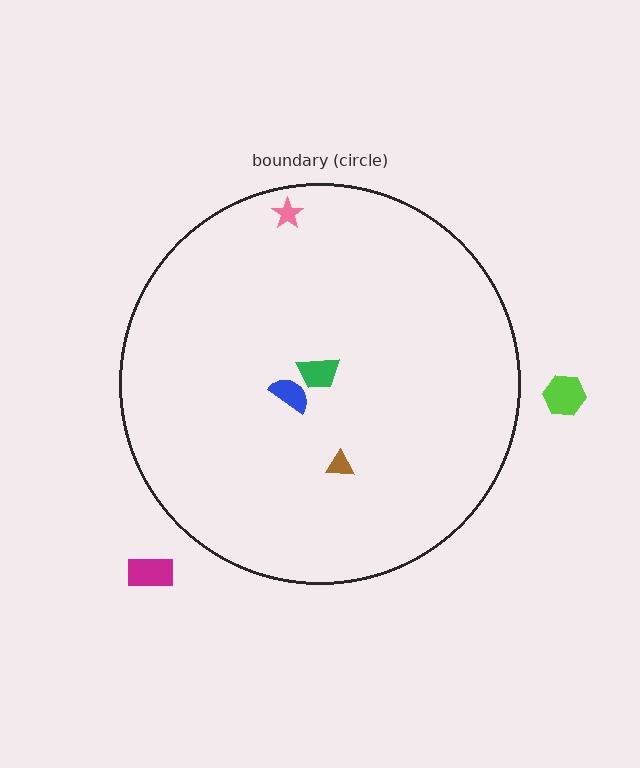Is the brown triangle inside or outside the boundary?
Inside.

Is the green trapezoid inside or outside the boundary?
Inside.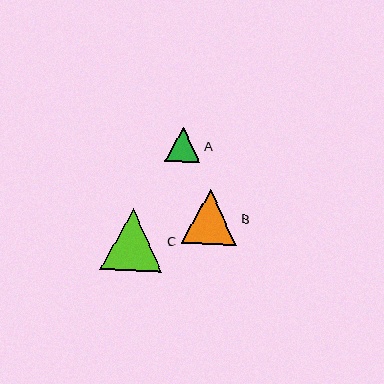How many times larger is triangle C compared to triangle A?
Triangle C is approximately 1.7 times the size of triangle A.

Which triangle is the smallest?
Triangle A is the smallest with a size of approximately 35 pixels.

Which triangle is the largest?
Triangle C is the largest with a size of approximately 62 pixels.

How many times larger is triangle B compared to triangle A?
Triangle B is approximately 1.6 times the size of triangle A.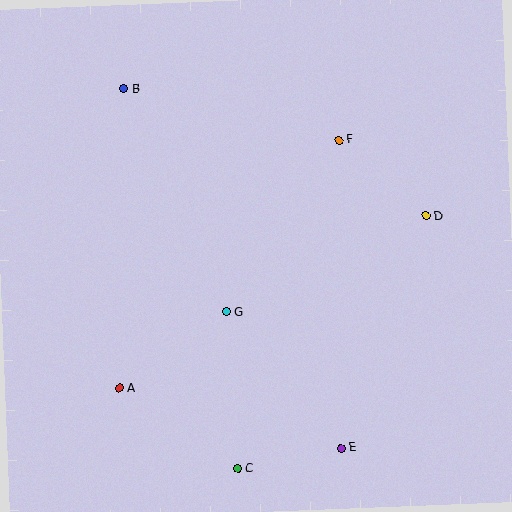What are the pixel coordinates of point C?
Point C is at (238, 468).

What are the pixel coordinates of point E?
Point E is at (341, 448).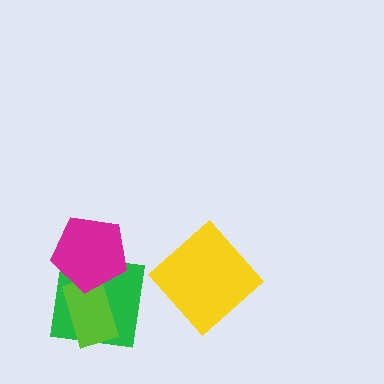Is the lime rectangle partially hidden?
Yes, it is partially covered by another shape.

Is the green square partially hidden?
Yes, it is partially covered by another shape.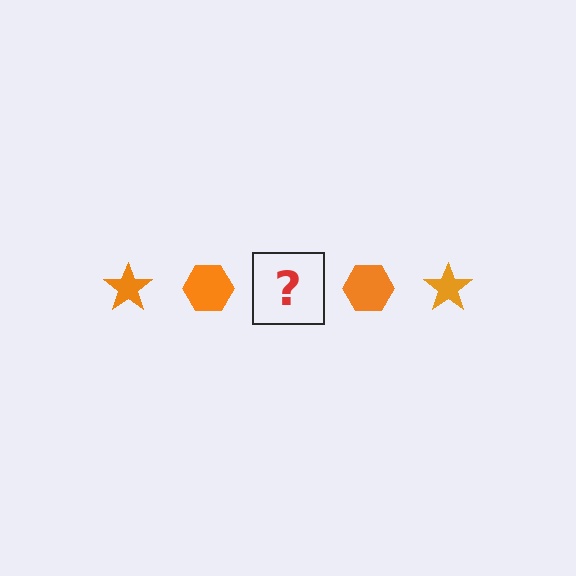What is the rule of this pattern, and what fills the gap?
The rule is that the pattern cycles through star, hexagon shapes in orange. The gap should be filled with an orange star.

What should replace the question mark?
The question mark should be replaced with an orange star.